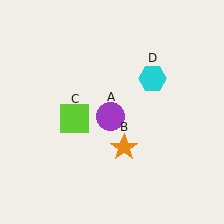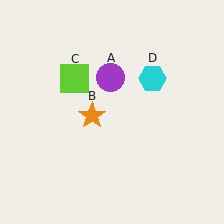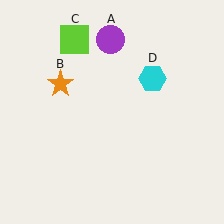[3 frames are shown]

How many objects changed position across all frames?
3 objects changed position: purple circle (object A), orange star (object B), lime square (object C).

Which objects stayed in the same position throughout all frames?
Cyan hexagon (object D) remained stationary.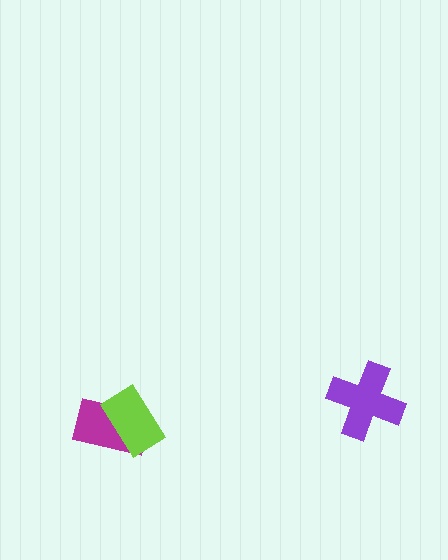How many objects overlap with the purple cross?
0 objects overlap with the purple cross.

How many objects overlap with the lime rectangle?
1 object overlaps with the lime rectangle.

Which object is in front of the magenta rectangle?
The lime rectangle is in front of the magenta rectangle.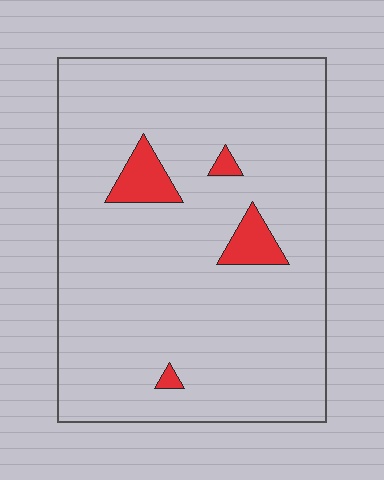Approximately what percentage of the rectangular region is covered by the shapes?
Approximately 5%.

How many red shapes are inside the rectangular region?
4.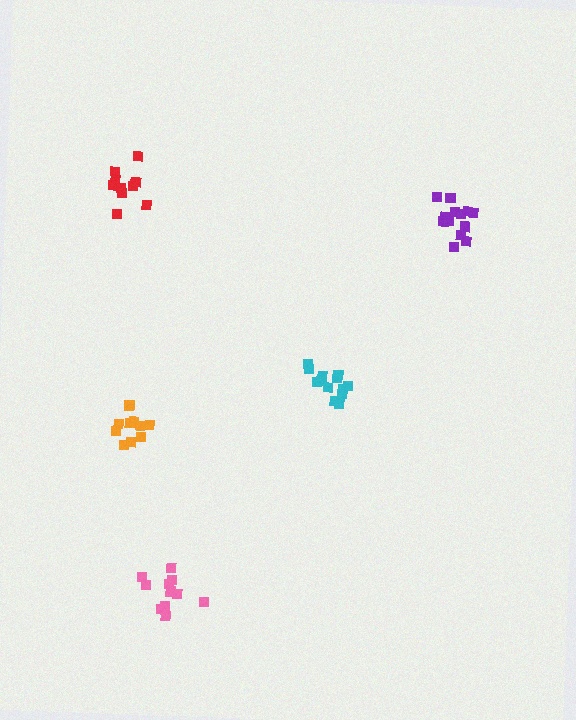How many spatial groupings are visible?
There are 5 spatial groupings.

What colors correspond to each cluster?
The clusters are colored: cyan, pink, orange, red, purple.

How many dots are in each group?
Group 1: 13 dots, Group 2: 11 dots, Group 3: 11 dots, Group 4: 10 dots, Group 5: 14 dots (59 total).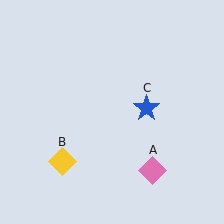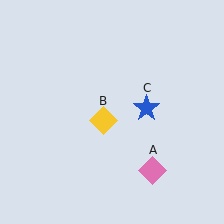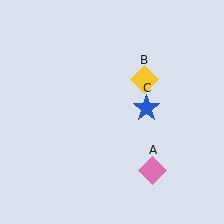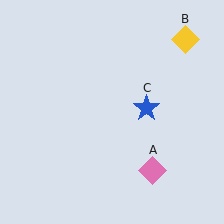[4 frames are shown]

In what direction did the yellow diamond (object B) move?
The yellow diamond (object B) moved up and to the right.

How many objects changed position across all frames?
1 object changed position: yellow diamond (object B).